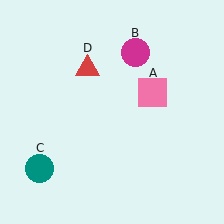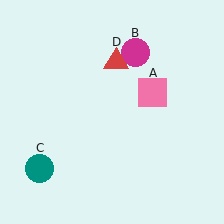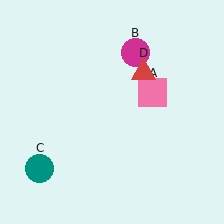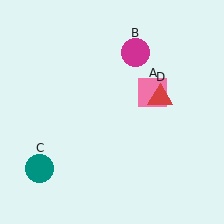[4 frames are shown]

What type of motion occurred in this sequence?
The red triangle (object D) rotated clockwise around the center of the scene.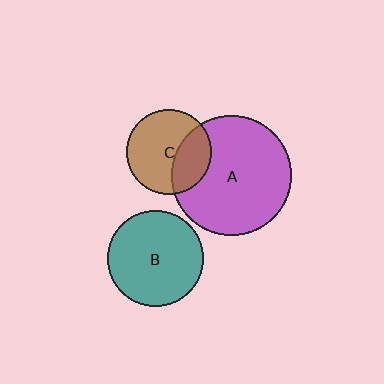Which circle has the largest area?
Circle A (purple).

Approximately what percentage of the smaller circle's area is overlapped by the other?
Approximately 35%.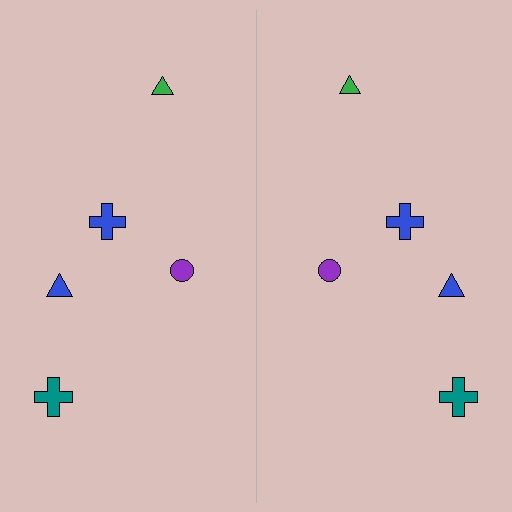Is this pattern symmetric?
Yes, this pattern has bilateral (reflection) symmetry.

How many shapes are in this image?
There are 10 shapes in this image.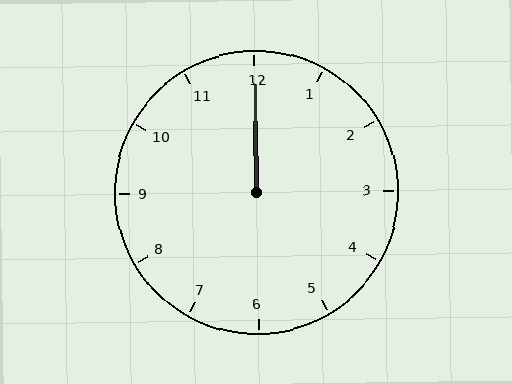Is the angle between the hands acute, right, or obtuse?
It is acute.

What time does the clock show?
12:00.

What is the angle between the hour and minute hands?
Approximately 0 degrees.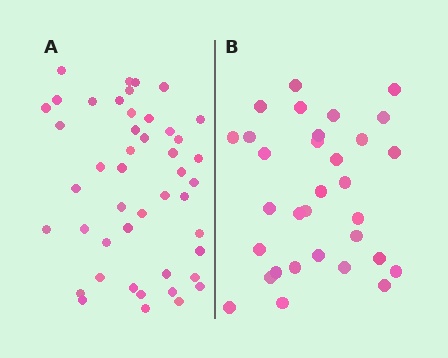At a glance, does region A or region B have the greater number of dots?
Region A (the left region) has more dots.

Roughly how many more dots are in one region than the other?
Region A has approximately 15 more dots than region B.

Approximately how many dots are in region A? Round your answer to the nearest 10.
About 50 dots. (The exact count is 46, which rounds to 50.)